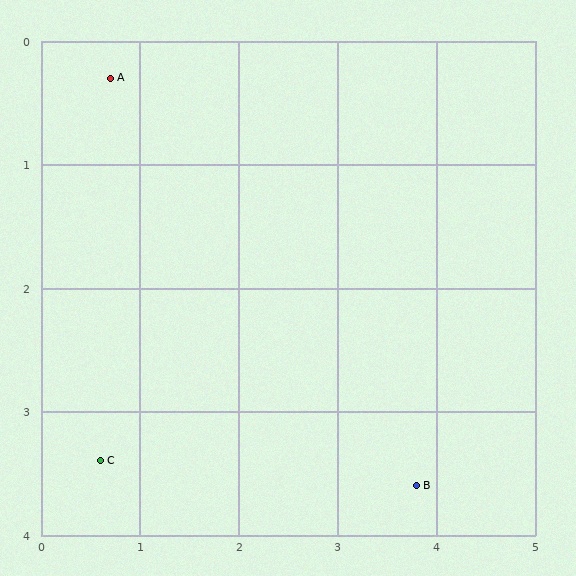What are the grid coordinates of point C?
Point C is at approximately (0.6, 3.4).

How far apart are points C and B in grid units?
Points C and B are about 3.2 grid units apart.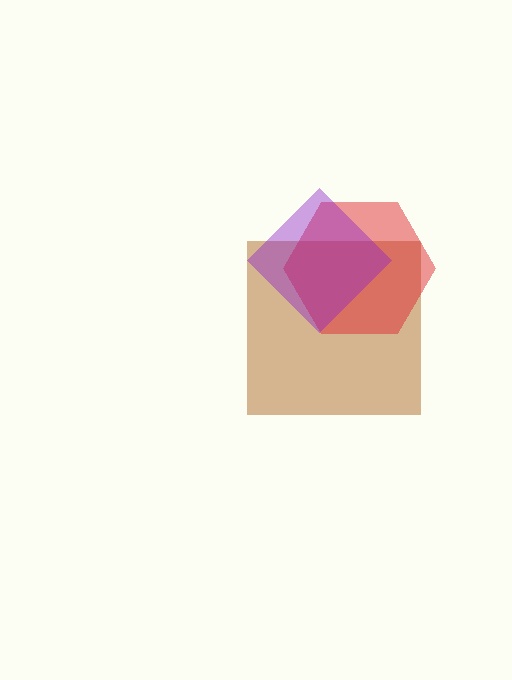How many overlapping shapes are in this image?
There are 3 overlapping shapes in the image.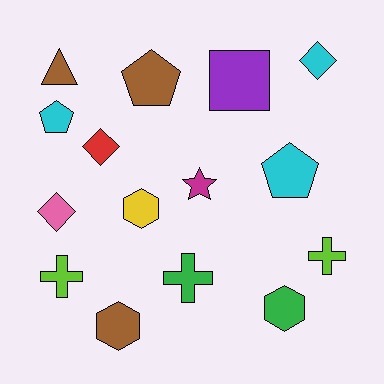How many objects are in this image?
There are 15 objects.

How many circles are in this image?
There are no circles.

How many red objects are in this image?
There is 1 red object.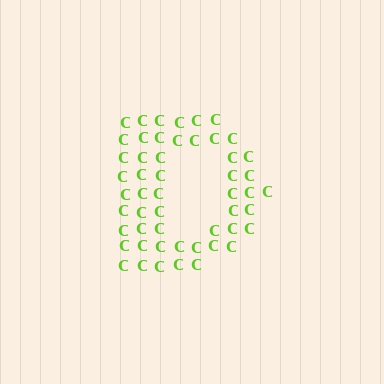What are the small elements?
The small elements are letter C's.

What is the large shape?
The large shape is the letter D.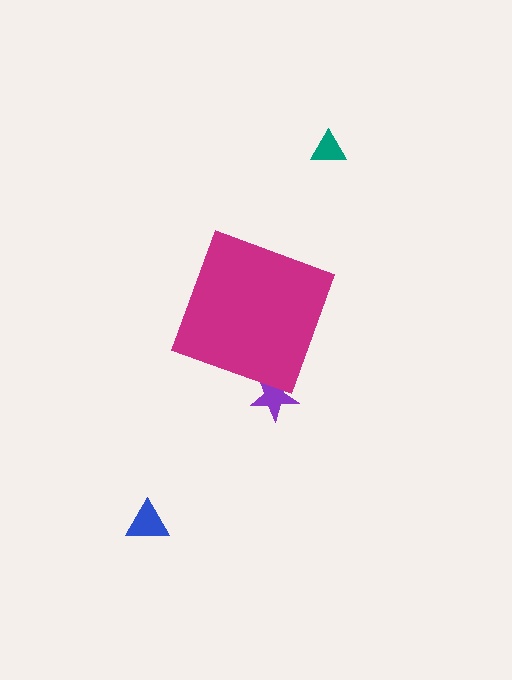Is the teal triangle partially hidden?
No, the teal triangle is fully visible.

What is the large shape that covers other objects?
A magenta diamond.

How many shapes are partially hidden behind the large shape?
1 shape is partially hidden.